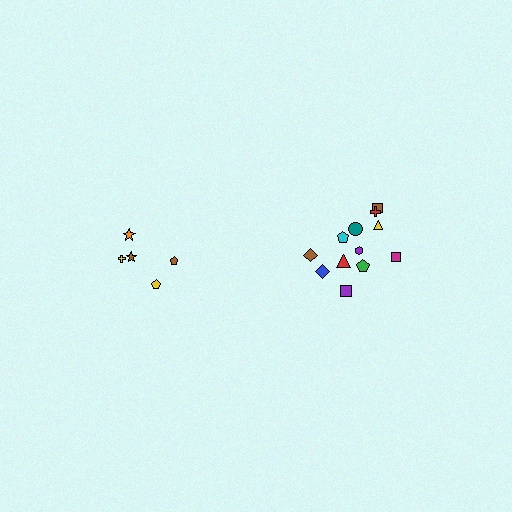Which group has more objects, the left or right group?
The right group.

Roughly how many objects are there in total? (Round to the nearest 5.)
Roughly 15 objects in total.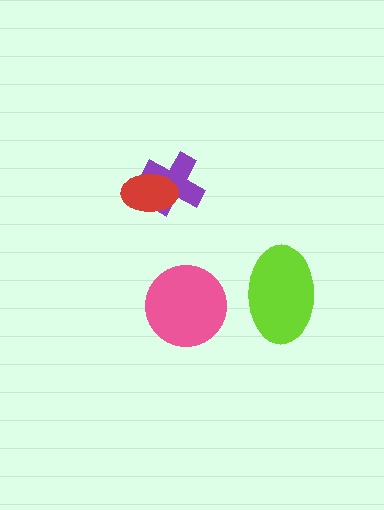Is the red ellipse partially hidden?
No, no other shape covers it.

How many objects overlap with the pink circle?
0 objects overlap with the pink circle.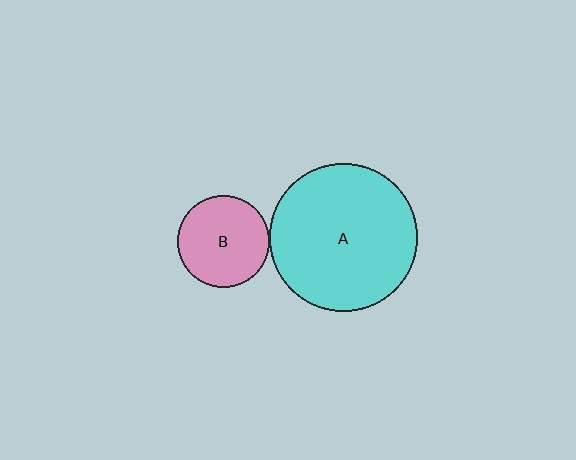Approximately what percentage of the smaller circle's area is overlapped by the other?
Approximately 5%.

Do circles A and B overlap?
Yes.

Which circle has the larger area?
Circle A (cyan).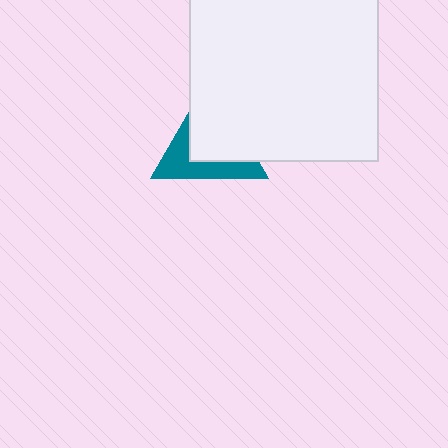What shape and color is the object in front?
The object in front is a white square.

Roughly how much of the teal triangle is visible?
A small part of it is visible (roughly 44%).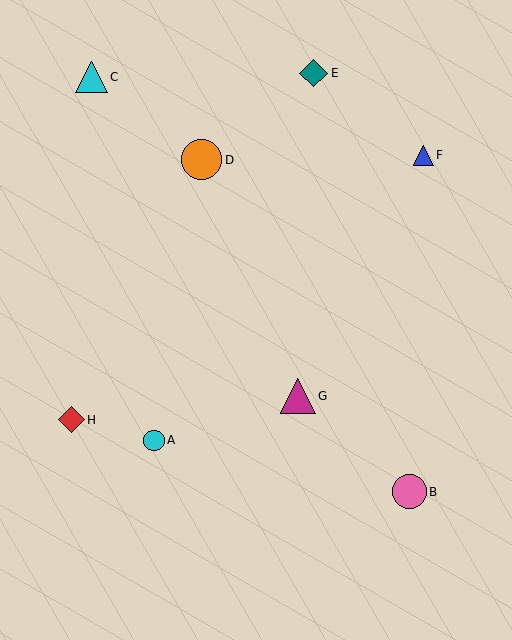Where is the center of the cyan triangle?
The center of the cyan triangle is at (91, 77).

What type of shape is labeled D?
Shape D is an orange circle.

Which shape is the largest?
The orange circle (labeled D) is the largest.